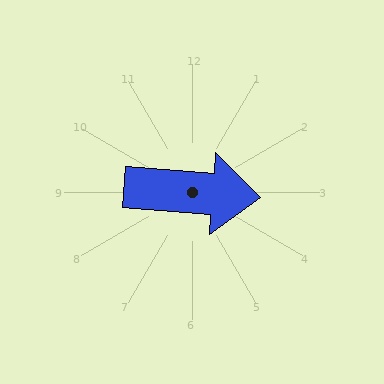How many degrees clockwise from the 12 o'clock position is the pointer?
Approximately 94 degrees.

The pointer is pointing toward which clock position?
Roughly 3 o'clock.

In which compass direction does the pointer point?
East.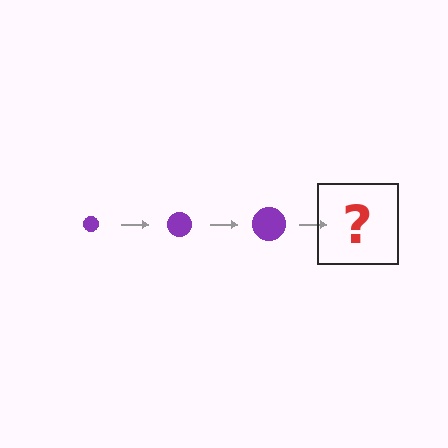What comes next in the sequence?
The next element should be a purple circle, larger than the previous one.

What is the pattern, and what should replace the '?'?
The pattern is that the circle gets progressively larger each step. The '?' should be a purple circle, larger than the previous one.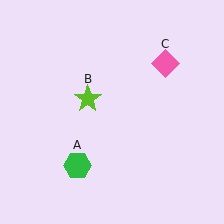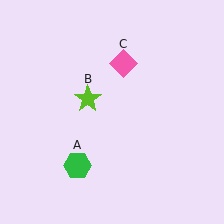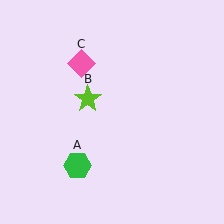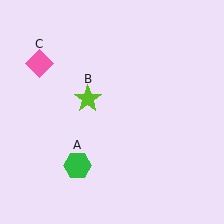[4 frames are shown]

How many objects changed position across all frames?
1 object changed position: pink diamond (object C).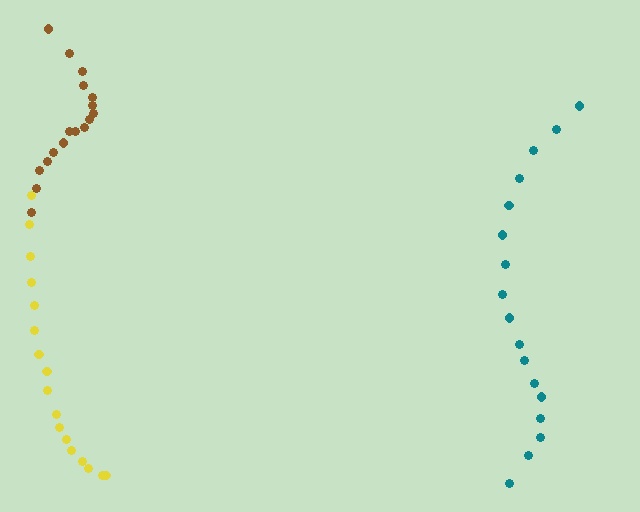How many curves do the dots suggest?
There are 3 distinct paths.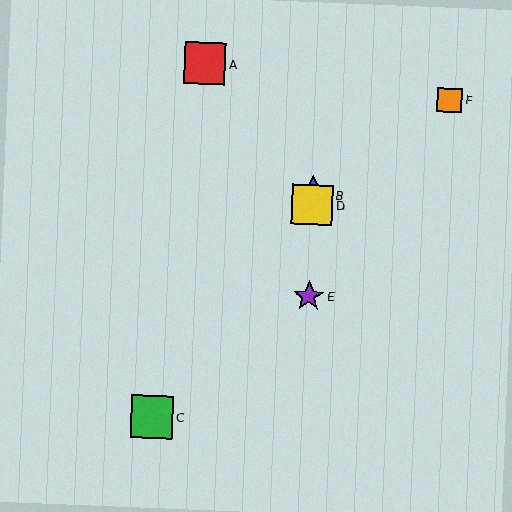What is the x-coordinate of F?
Object F is at x≈450.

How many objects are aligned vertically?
3 objects (B, D, E) are aligned vertically.